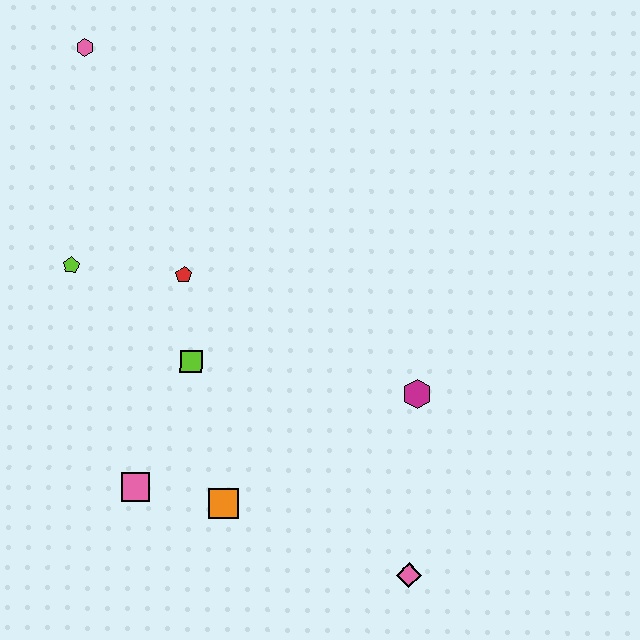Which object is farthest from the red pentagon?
The pink diamond is farthest from the red pentagon.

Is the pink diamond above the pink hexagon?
No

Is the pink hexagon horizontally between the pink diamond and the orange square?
No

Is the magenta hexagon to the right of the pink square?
Yes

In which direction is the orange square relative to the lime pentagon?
The orange square is below the lime pentagon.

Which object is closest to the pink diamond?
The magenta hexagon is closest to the pink diamond.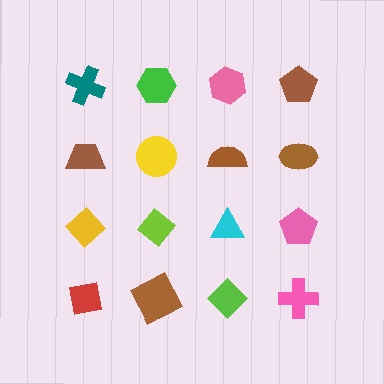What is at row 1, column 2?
A green hexagon.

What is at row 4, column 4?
A pink cross.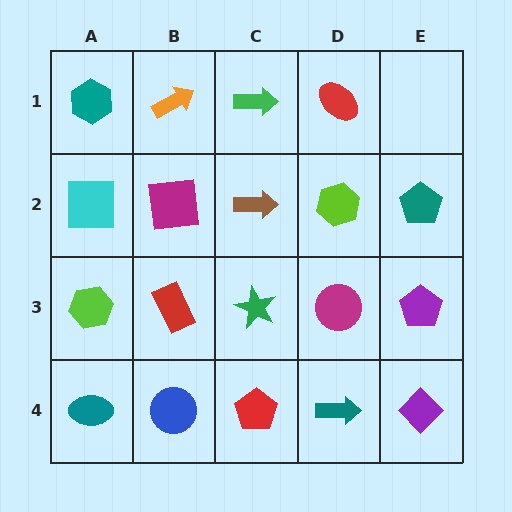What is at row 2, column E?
A teal pentagon.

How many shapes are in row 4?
5 shapes.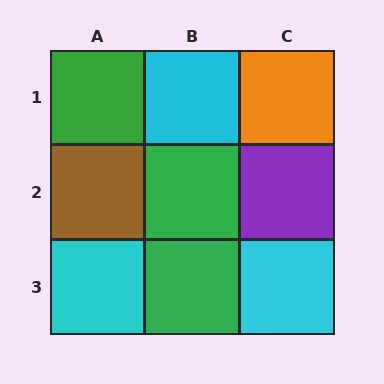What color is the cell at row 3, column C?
Cyan.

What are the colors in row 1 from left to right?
Green, cyan, orange.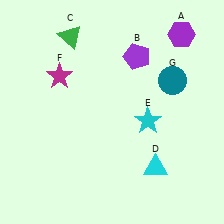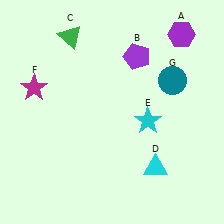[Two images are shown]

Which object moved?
The magenta star (F) moved left.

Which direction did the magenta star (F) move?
The magenta star (F) moved left.